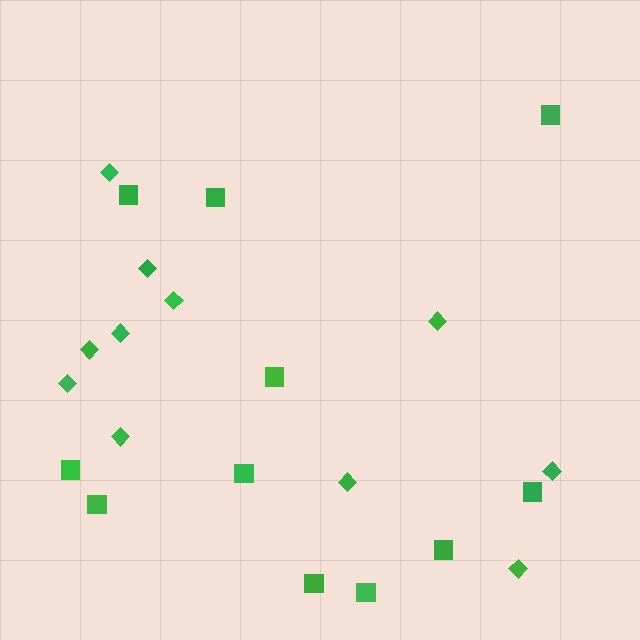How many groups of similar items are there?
There are 2 groups: one group of squares (11) and one group of diamonds (11).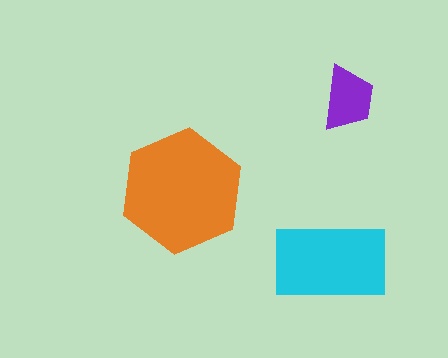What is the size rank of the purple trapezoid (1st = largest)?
3rd.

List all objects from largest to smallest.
The orange hexagon, the cyan rectangle, the purple trapezoid.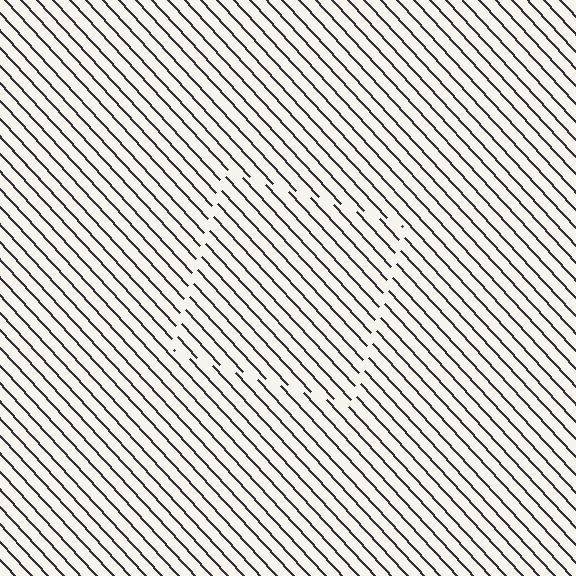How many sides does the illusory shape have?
4 sides — the line-ends trace a square.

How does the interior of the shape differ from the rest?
The interior of the shape contains the same grating, shifted by half a period — the contour is defined by the phase discontinuity where line-ends from the inner and outer gratings abut.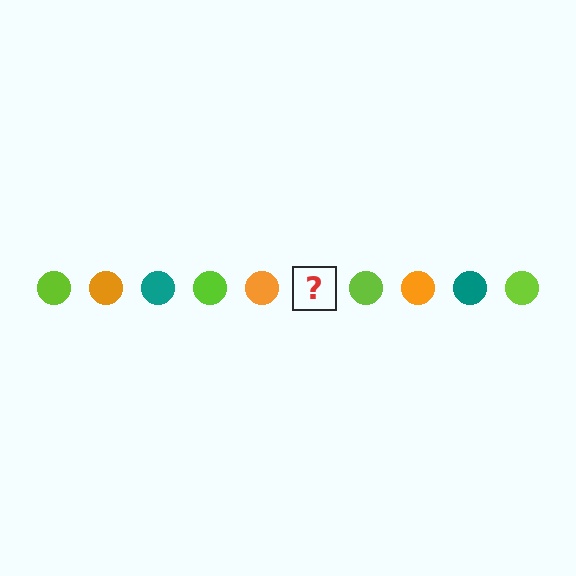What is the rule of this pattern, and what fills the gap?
The rule is that the pattern cycles through lime, orange, teal circles. The gap should be filled with a teal circle.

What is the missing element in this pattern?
The missing element is a teal circle.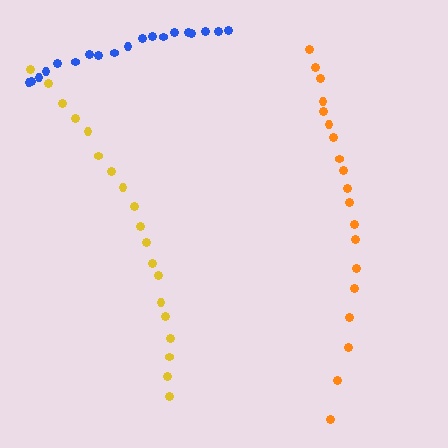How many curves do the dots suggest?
There are 3 distinct paths.